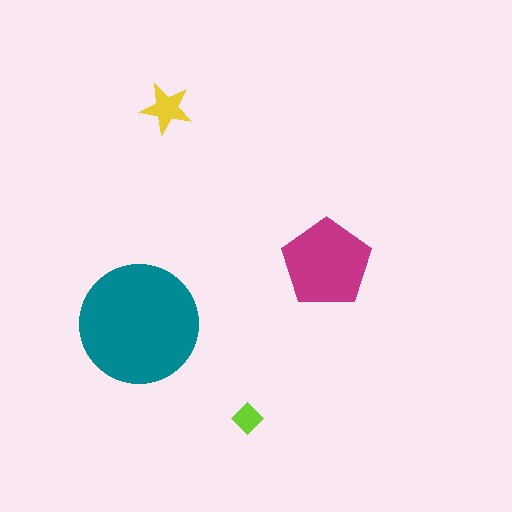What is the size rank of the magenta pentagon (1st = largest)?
2nd.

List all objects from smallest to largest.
The lime diamond, the yellow star, the magenta pentagon, the teal circle.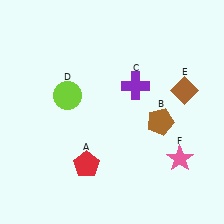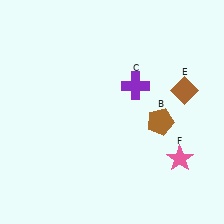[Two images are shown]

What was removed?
The red pentagon (A), the lime circle (D) were removed in Image 2.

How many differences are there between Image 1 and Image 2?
There are 2 differences between the two images.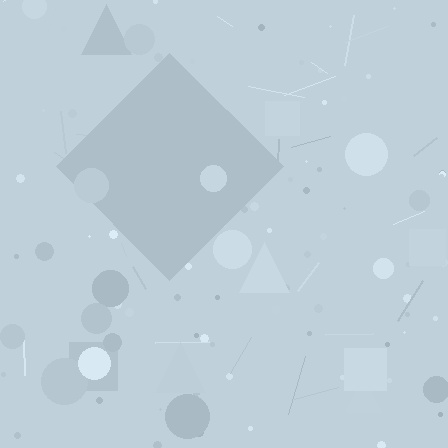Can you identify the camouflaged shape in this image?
The camouflaged shape is a diamond.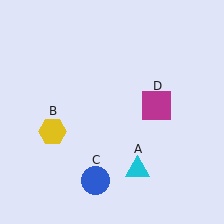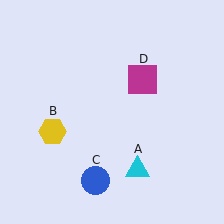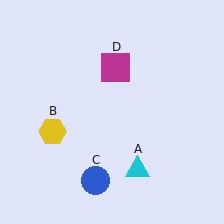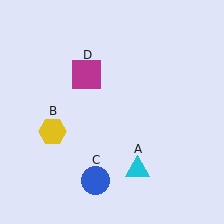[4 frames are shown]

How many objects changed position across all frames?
1 object changed position: magenta square (object D).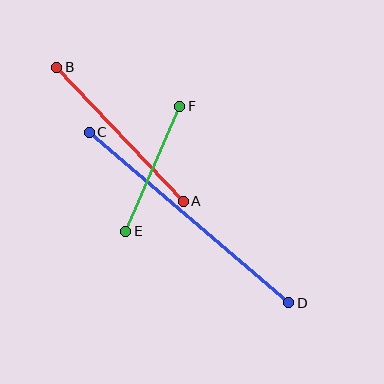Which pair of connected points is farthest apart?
Points C and D are farthest apart.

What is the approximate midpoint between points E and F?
The midpoint is at approximately (153, 169) pixels.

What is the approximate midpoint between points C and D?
The midpoint is at approximately (189, 218) pixels.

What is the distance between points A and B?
The distance is approximately 184 pixels.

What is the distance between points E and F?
The distance is approximately 136 pixels.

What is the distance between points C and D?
The distance is approximately 262 pixels.